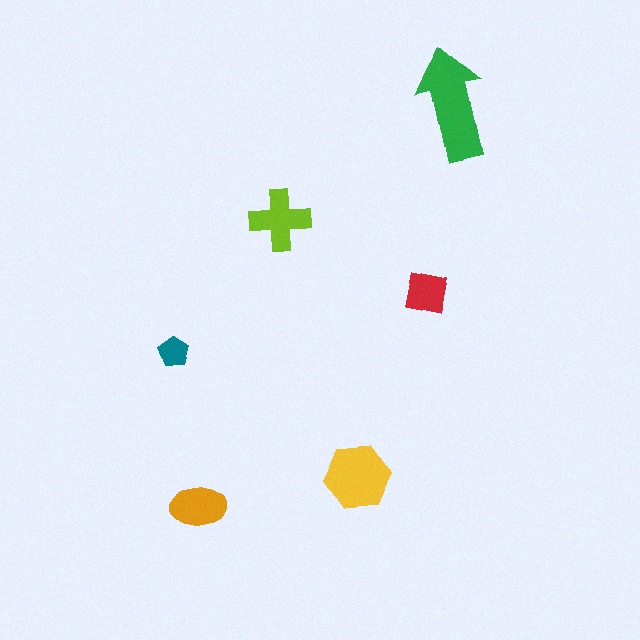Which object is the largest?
The green arrow.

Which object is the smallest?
The teal pentagon.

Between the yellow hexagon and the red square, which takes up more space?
The yellow hexagon.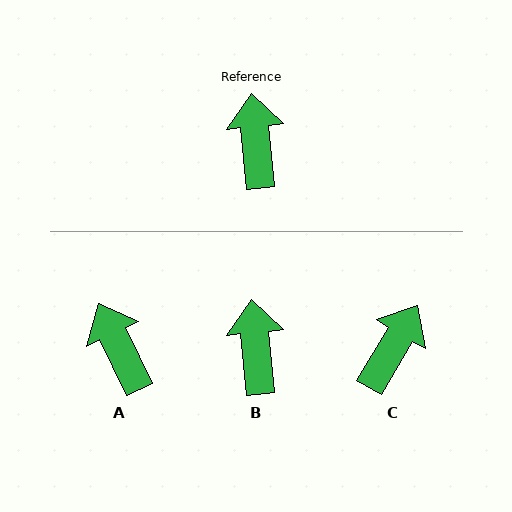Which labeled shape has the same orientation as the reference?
B.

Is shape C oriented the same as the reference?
No, it is off by about 36 degrees.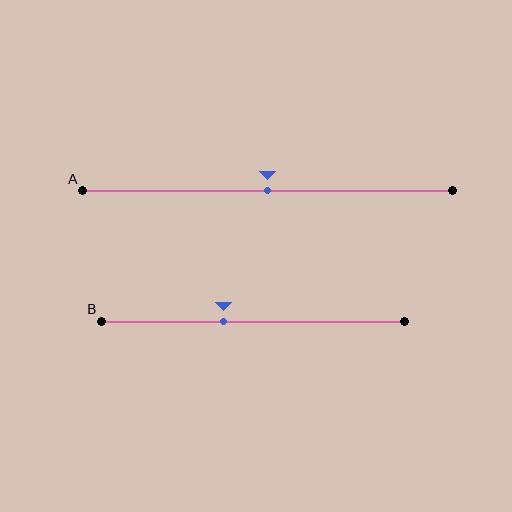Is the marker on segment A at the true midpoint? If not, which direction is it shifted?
Yes, the marker on segment A is at the true midpoint.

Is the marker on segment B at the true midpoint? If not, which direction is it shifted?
No, the marker on segment B is shifted to the left by about 10% of the segment length.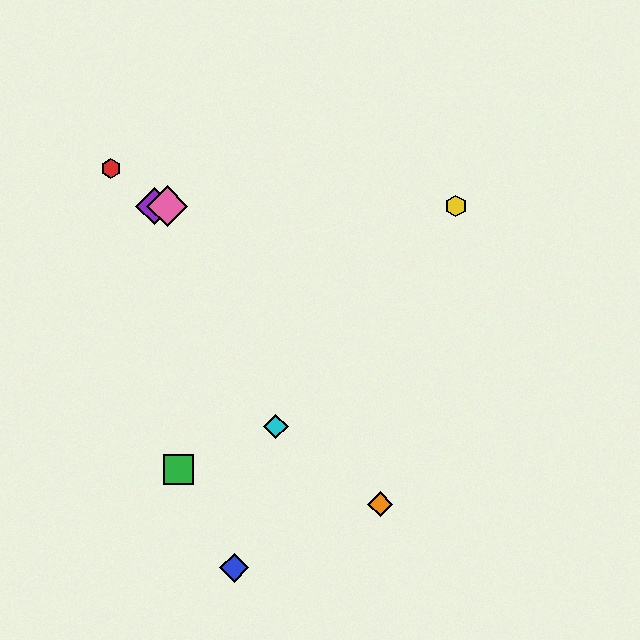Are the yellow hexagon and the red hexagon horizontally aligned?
No, the yellow hexagon is at y≈206 and the red hexagon is at y≈169.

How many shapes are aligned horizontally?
3 shapes (the yellow hexagon, the purple diamond, the pink diamond) are aligned horizontally.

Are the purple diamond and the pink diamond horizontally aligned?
Yes, both are at y≈206.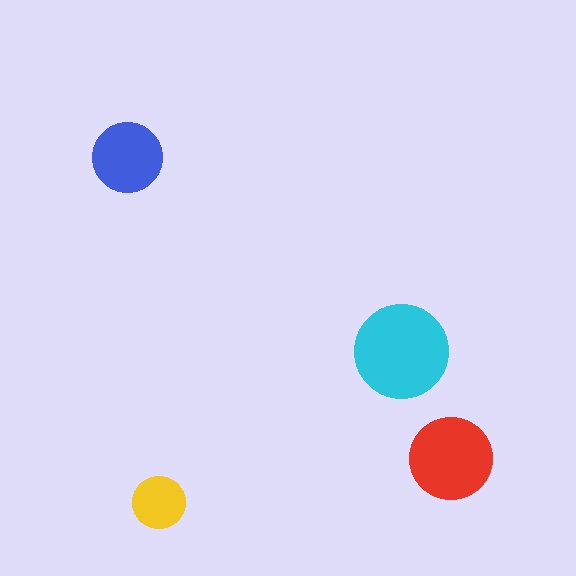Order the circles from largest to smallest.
the cyan one, the red one, the blue one, the yellow one.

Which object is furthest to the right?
The red circle is rightmost.